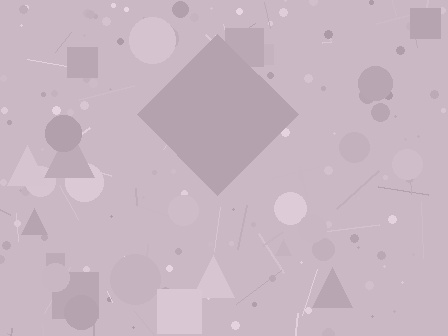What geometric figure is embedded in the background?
A diamond is embedded in the background.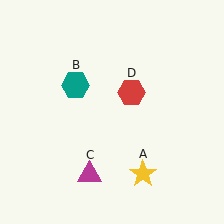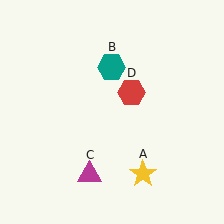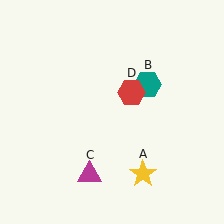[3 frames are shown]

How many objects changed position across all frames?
1 object changed position: teal hexagon (object B).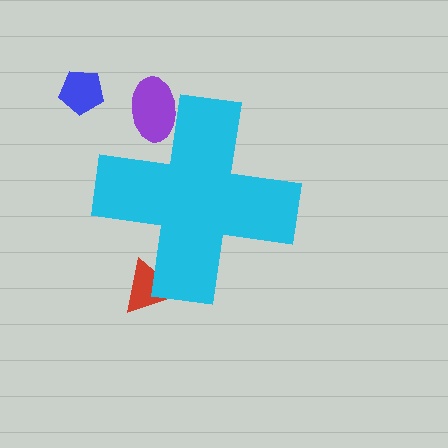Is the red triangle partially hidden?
Yes, the red triangle is partially hidden behind the cyan cross.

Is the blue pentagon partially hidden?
No, the blue pentagon is fully visible.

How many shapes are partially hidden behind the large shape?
2 shapes are partially hidden.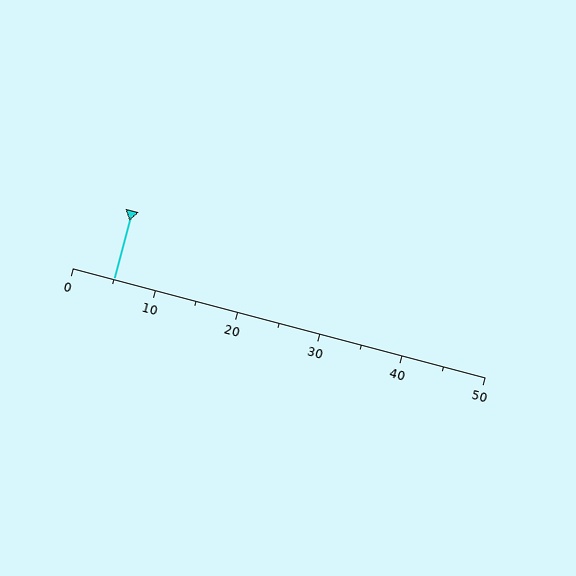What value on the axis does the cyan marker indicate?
The marker indicates approximately 5.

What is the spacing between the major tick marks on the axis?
The major ticks are spaced 10 apart.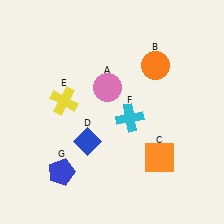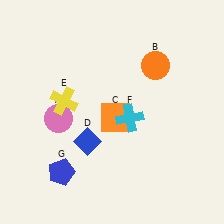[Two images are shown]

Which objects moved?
The objects that moved are: the pink circle (A), the orange square (C).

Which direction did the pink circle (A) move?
The pink circle (A) moved left.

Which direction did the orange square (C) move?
The orange square (C) moved left.